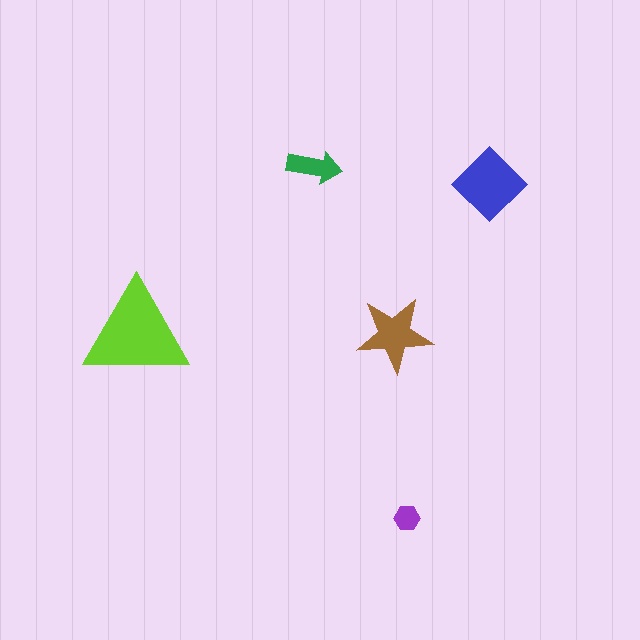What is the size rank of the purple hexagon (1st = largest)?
5th.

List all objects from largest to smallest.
The lime triangle, the blue diamond, the brown star, the green arrow, the purple hexagon.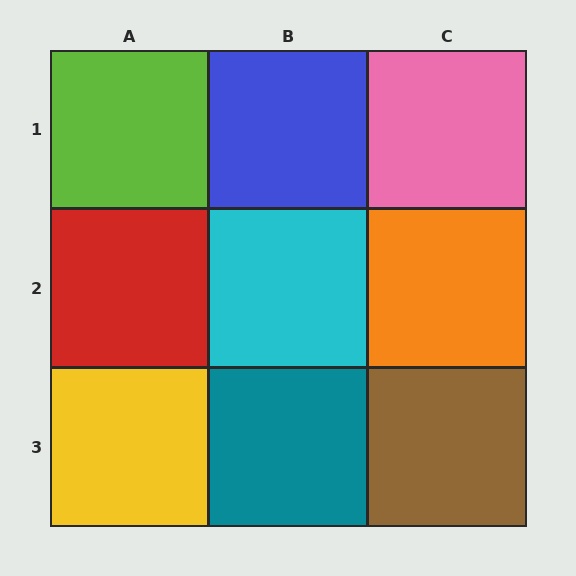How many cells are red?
1 cell is red.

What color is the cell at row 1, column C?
Pink.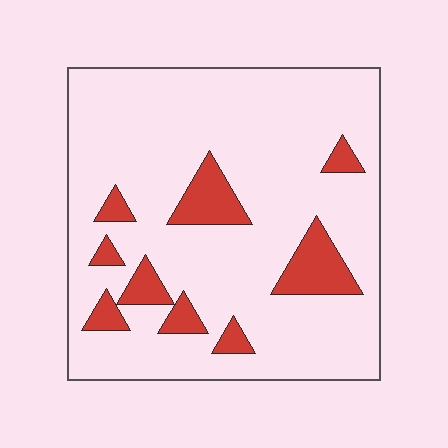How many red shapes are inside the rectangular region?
9.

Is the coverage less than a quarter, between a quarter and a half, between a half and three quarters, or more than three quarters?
Less than a quarter.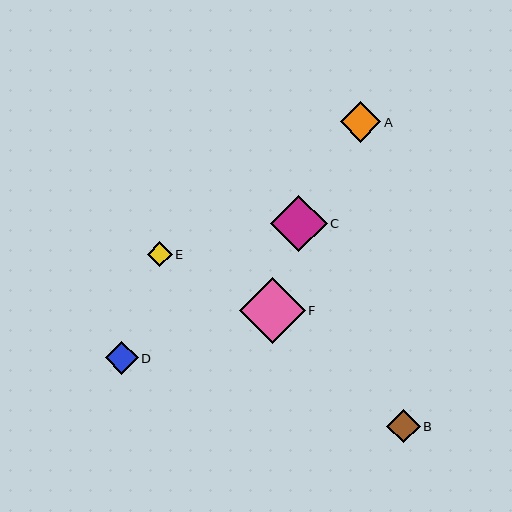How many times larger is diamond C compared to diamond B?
Diamond C is approximately 1.7 times the size of diamond B.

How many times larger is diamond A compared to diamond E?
Diamond A is approximately 1.6 times the size of diamond E.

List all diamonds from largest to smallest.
From largest to smallest: F, C, A, B, D, E.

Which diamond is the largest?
Diamond F is the largest with a size of approximately 66 pixels.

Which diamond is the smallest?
Diamond E is the smallest with a size of approximately 25 pixels.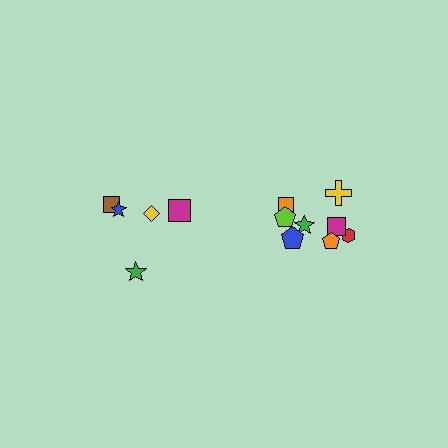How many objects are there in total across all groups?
There are 13 objects.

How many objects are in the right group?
There are 8 objects.